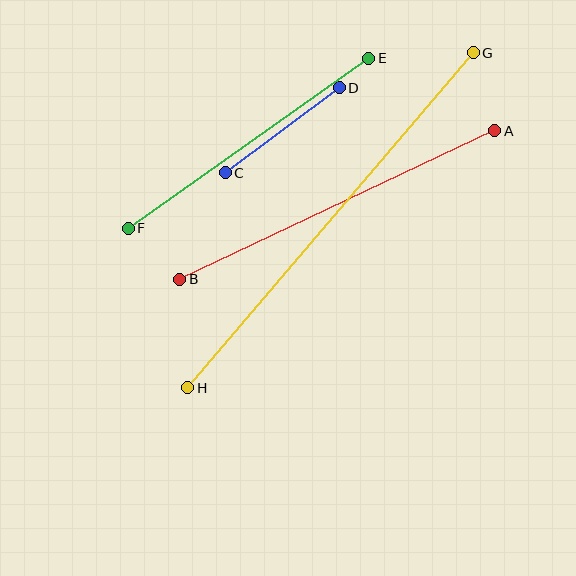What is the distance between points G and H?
The distance is approximately 441 pixels.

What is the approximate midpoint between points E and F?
The midpoint is at approximately (248, 143) pixels.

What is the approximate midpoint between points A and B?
The midpoint is at approximately (337, 205) pixels.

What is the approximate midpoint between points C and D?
The midpoint is at approximately (282, 130) pixels.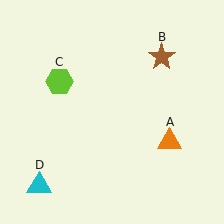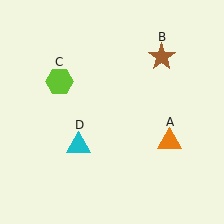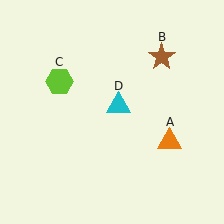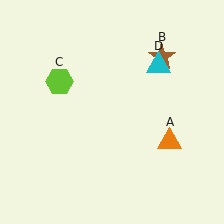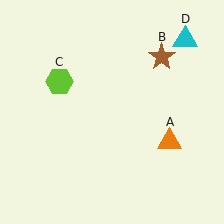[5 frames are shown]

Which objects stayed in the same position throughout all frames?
Orange triangle (object A) and brown star (object B) and lime hexagon (object C) remained stationary.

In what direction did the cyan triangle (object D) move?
The cyan triangle (object D) moved up and to the right.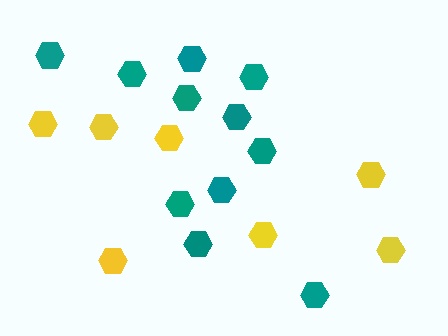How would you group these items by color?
There are 2 groups: one group of teal hexagons (11) and one group of yellow hexagons (7).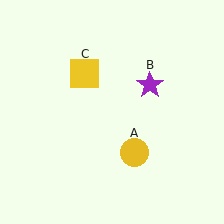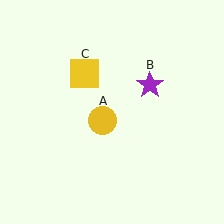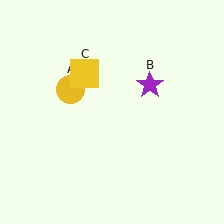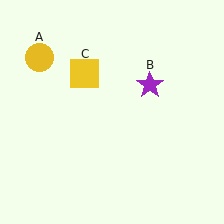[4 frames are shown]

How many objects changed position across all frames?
1 object changed position: yellow circle (object A).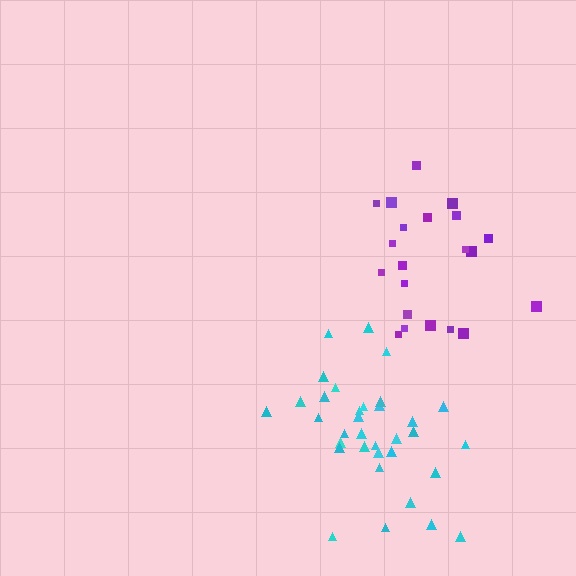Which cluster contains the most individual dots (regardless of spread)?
Cyan (34).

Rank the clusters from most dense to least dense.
cyan, purple.